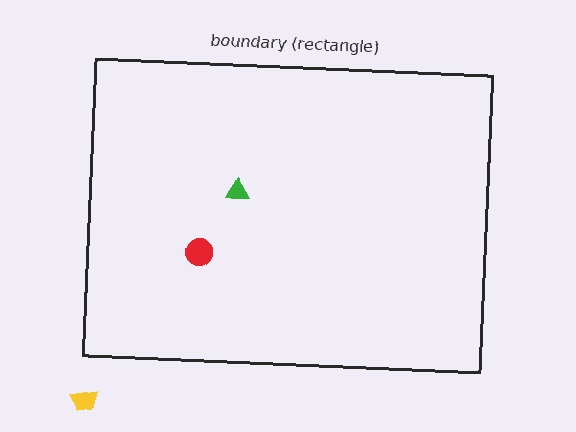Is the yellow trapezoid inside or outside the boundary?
Outside.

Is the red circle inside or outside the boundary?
Inside.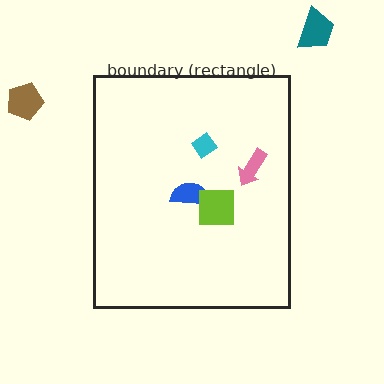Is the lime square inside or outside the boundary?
Inside.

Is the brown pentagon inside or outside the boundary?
Outside.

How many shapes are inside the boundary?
4 inside, 2 outside.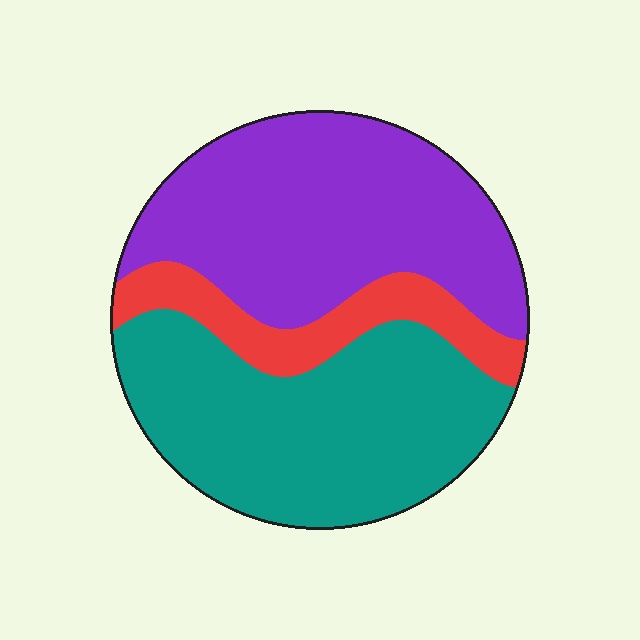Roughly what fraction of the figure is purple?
Purple covers 43% of the figure.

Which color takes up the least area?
Red, at roughly 15%.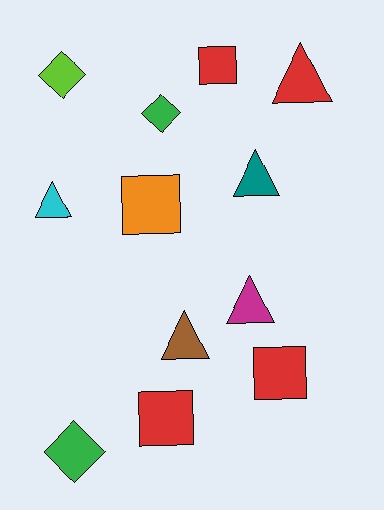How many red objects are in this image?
There are 4 red objects.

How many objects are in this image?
There are 12 objects.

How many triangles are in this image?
There are 5 triangles.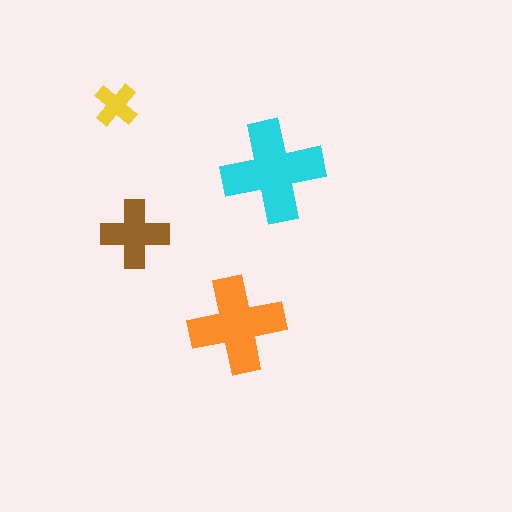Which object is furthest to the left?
The yellow cross is leftmost.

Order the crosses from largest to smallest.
the cyan one, the orange one, the brown one, the yellow one.